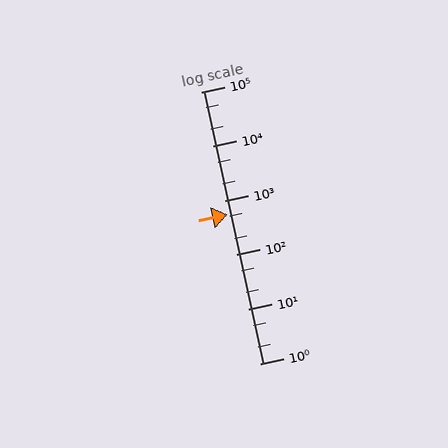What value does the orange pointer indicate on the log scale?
The pointer indicates approximately 560.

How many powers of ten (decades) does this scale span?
The scale spans 5 decades, from 1 to 100000.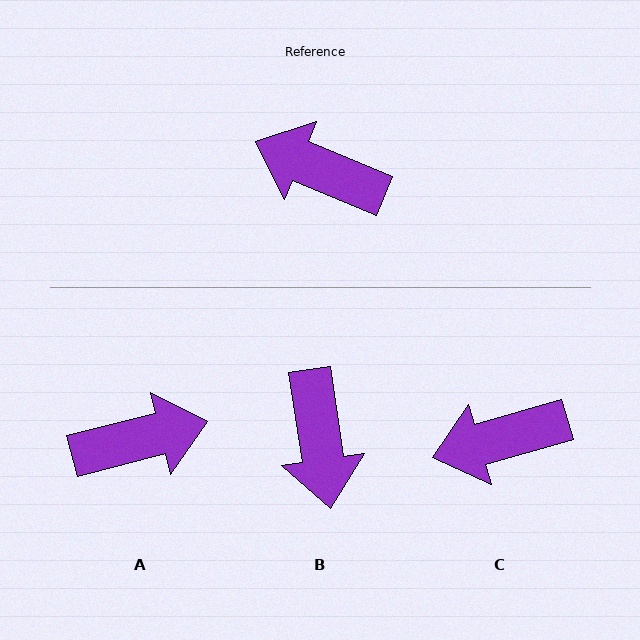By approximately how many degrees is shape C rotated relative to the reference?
Approximately 39 degrees counter-clockwise.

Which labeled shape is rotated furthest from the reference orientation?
A, about 143 degrees away.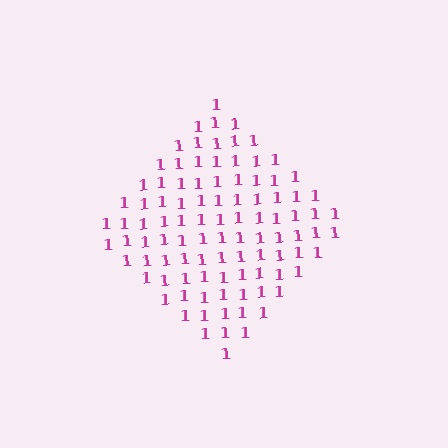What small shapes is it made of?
It is made of small digit 1's.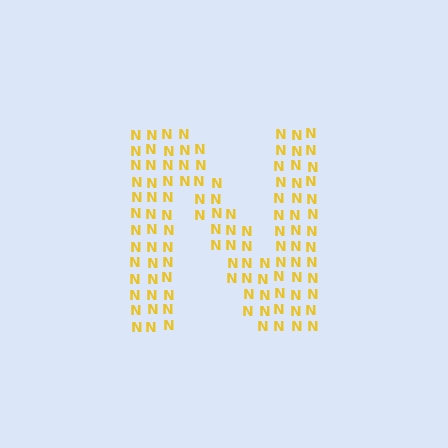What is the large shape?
The large shape is the letter N.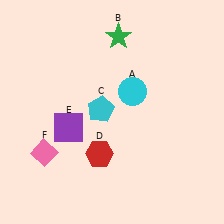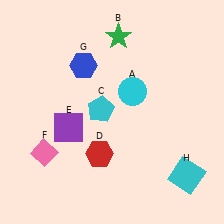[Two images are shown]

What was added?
A blue hexagon (G), a cyan square (H) were added in Image 2.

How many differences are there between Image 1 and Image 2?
There are 2 differences between the two images.